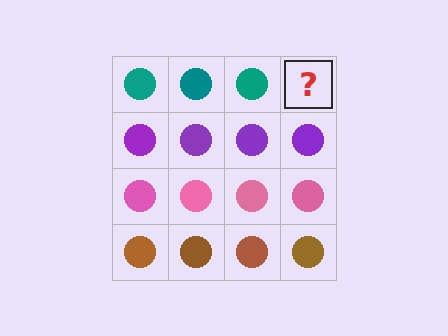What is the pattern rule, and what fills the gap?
The rule is that each row has a consistent color. The gap should be filled with a teal circle.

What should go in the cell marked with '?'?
The missing cell should contain a teal circle.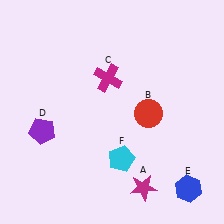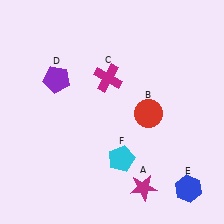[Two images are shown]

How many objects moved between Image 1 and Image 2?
1 object moved between the two images.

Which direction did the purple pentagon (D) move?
The purple pentagon (D) moved up.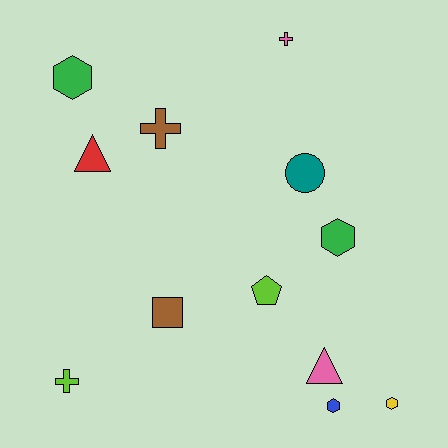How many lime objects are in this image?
There are 2 lime objects.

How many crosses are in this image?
There are 3 crosses.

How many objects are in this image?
There are 12 objects.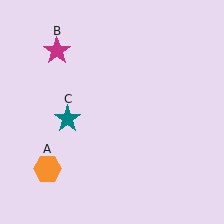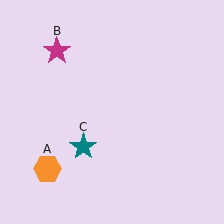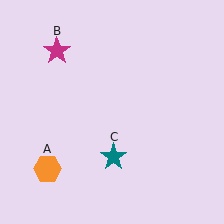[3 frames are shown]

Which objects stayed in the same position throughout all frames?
Orange hexagon (object A) and magenta star (object B) remained stationary.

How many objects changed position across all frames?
1 object changed position: teal star (object C).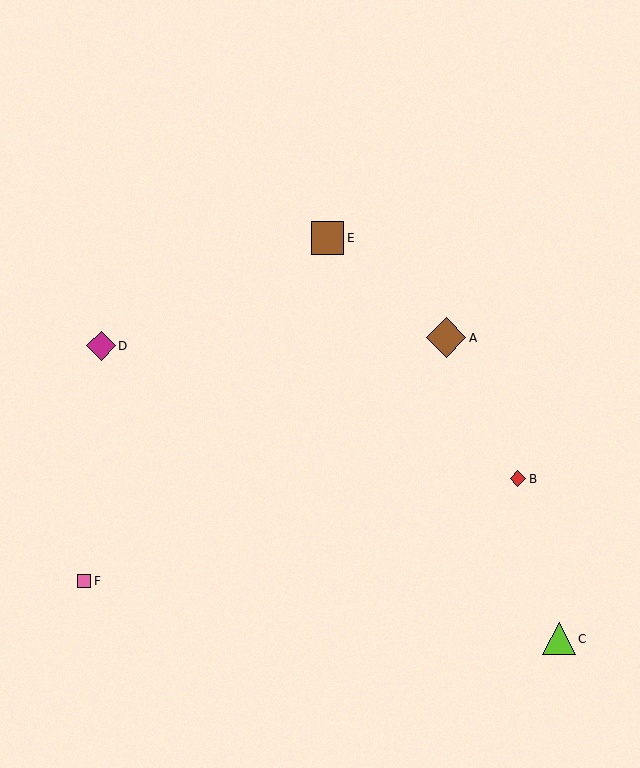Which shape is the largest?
The brown diamond (labeled A) is the largest.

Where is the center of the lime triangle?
The center of the lime triangle is at (559, 639).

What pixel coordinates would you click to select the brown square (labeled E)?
Click at (328, 238) to select the brown square E.